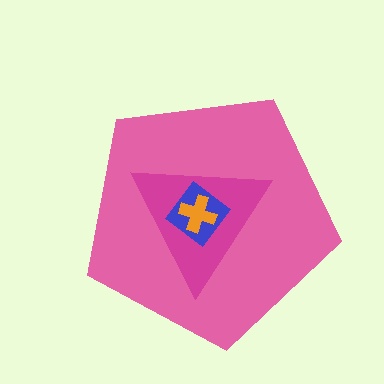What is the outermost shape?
The pink pentagon.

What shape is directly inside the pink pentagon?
The magenta triangle.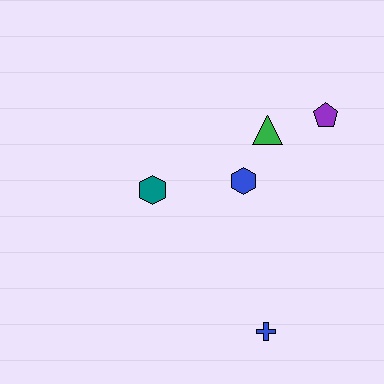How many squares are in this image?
There are no squares.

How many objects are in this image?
There are 5 objects.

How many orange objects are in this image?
There are no orange objects.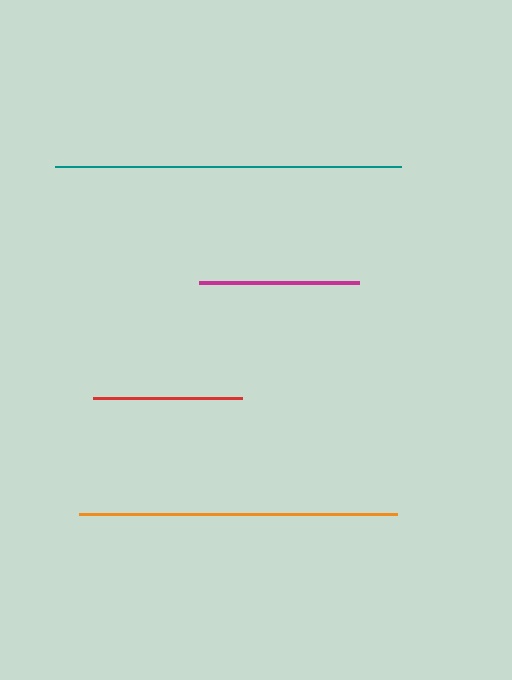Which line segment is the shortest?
The red line is the shortest at approximately 149 pixels.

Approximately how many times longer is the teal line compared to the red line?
The teal line is approximately 2.3 times the length of the red line.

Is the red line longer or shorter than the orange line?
The orange line is longer than the red line.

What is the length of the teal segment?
The teal segment is approximately 346 pixels long.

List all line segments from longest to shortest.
From longest to shortest: teal, orange, magenta, red.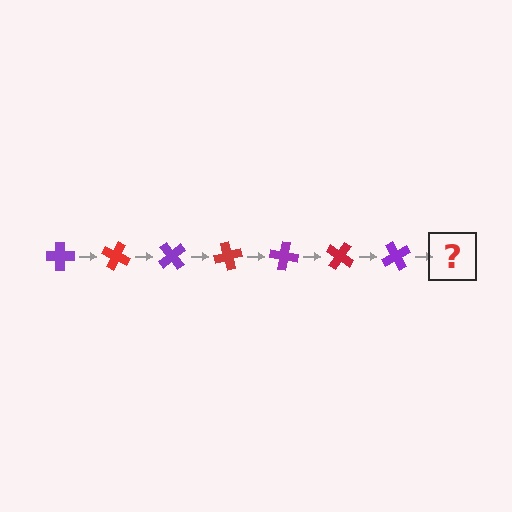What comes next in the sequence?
The next element should be a red cross, rotated 175 degrees from the start.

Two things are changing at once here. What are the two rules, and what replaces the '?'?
The two rules are that it rotates 25 degrees each step and the color cycles through purple and red. The '?' should be a red cross, rotated 175 degrees from the start.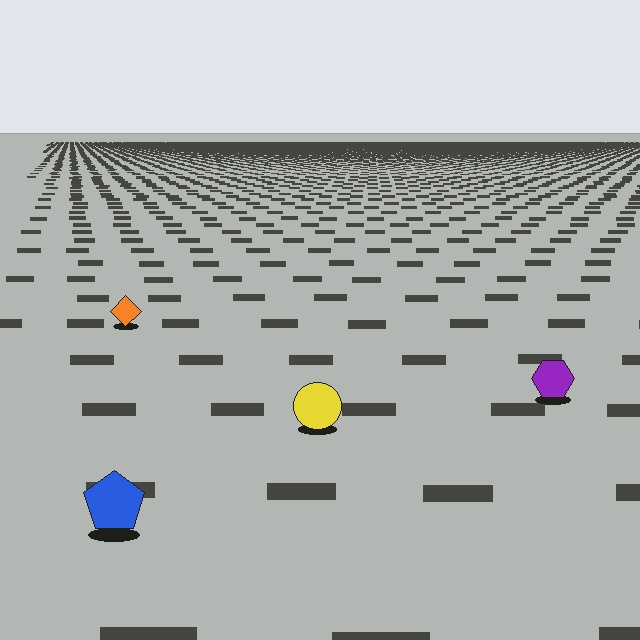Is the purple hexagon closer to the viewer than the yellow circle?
No. The yellow circle is closer — you can tell from the texture gradient: the ground texture is coarser near it.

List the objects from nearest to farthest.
From nearest to farthest: the blue pentagon, the yellow circle, the purple hexagon, the orange diamond.